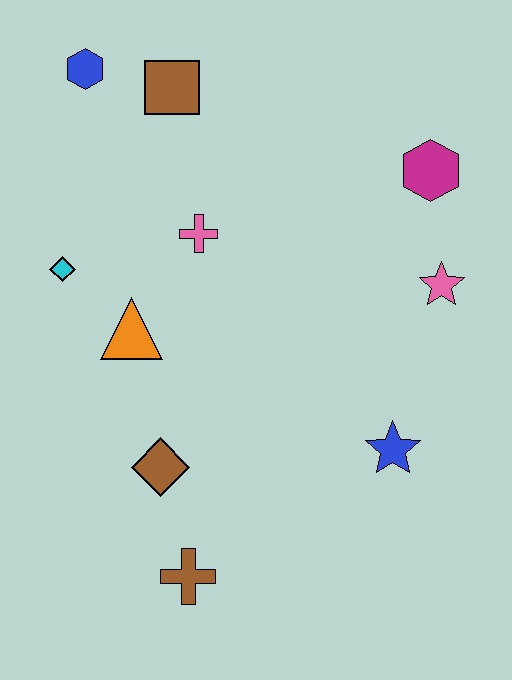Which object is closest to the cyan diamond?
The orange triangle is closest to the cyan diamond.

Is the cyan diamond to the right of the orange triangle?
No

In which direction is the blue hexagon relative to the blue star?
The blue hexagon is above the blue star.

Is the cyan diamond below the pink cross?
Yes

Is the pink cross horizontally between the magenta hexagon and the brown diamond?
Yes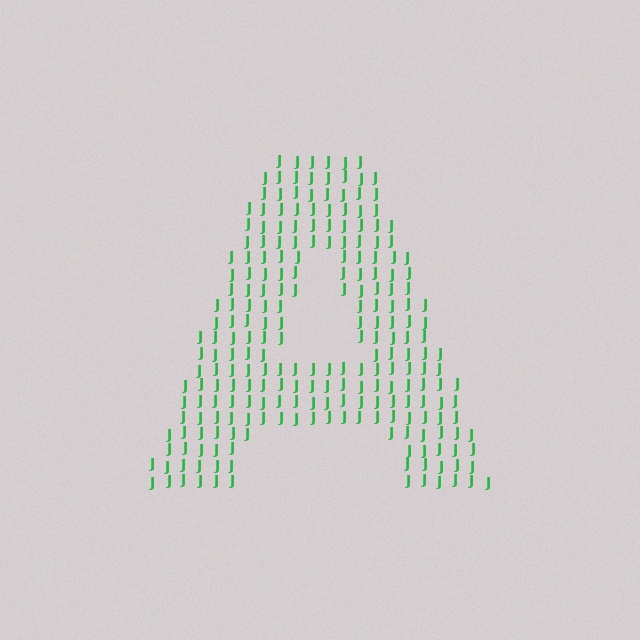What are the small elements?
The small elements are letter J's.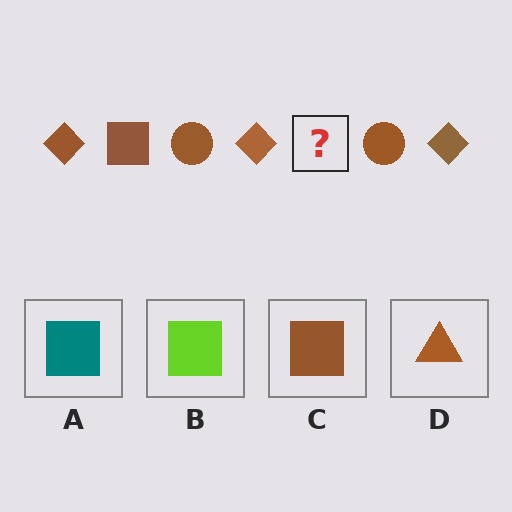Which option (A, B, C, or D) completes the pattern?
C.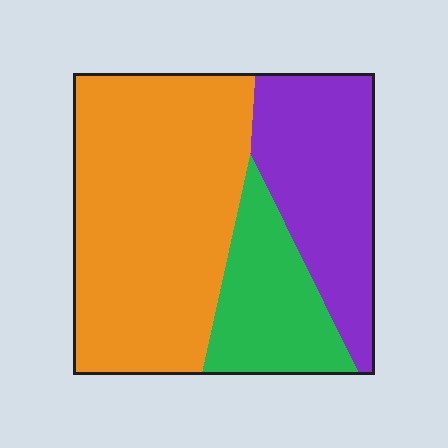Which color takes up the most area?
Orange, at roughly 55%.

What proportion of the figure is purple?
Purple covers about 30% of the figure.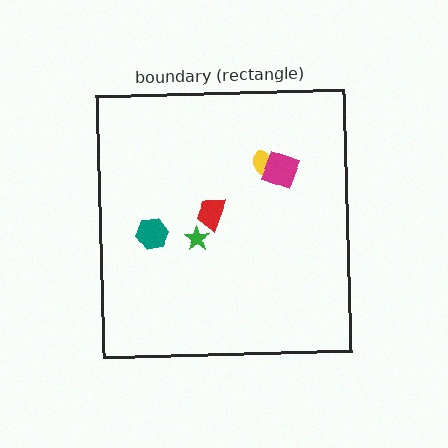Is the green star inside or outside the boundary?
Inside.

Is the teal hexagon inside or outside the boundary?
Inside.